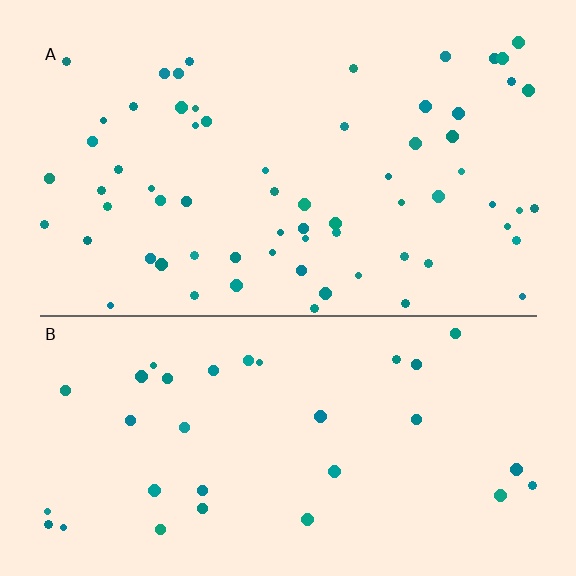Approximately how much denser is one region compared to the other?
Approximately 2.0× — region A over region B.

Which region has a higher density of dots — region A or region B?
A (the top).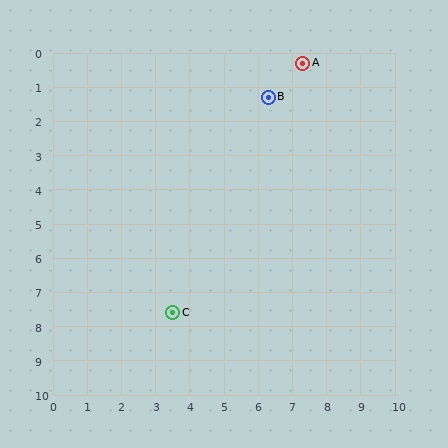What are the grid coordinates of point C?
Point C is at approximately (3.5, 7.6).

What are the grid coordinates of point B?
Point B is at approximately (6.3, 1.3).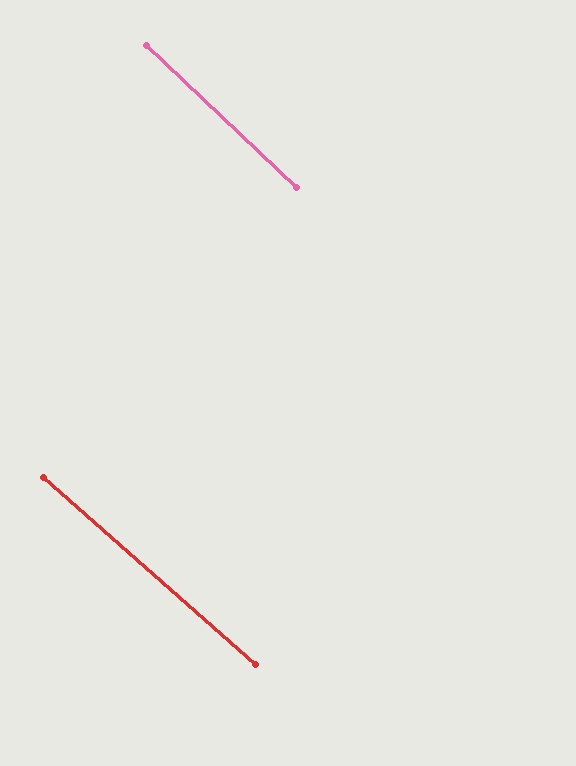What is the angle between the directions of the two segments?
Approximately 2 degrees.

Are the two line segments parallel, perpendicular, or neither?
Parallel — their directions differ by only 1.9°.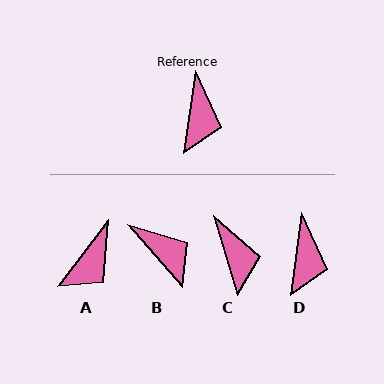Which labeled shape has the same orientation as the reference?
D.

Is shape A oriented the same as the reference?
No, it is off by about 29 degrees.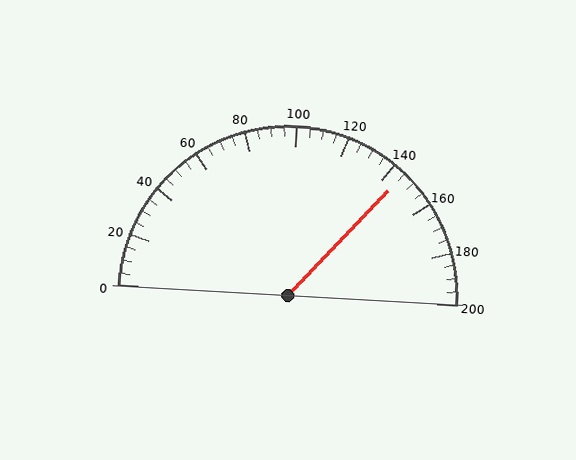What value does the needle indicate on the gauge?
The needle indicates approximately 145.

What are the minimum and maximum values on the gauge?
The gauge ranges from 0 to 200.